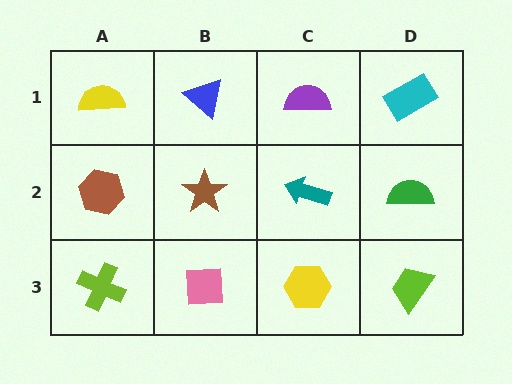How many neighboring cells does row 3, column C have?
3.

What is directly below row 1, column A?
A brown hexagon.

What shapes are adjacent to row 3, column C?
A teal arrow (row 2, column C), a pink square (row 3, column B), a lime trapezoid (row 3, column D).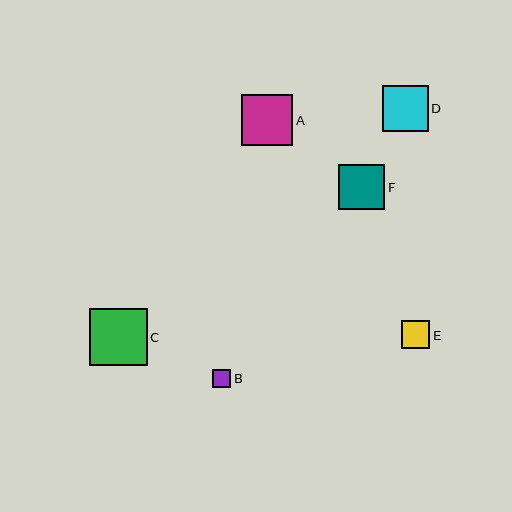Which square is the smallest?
Square B is the smallest with a size of approximately 19 pixels.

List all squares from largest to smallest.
From largest to smallest: C, A, D, F, E, B.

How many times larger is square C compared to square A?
Square C is approximately 1.1 times the size of square A.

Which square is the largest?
Square C is the largest with a size of approximately 57 pixels.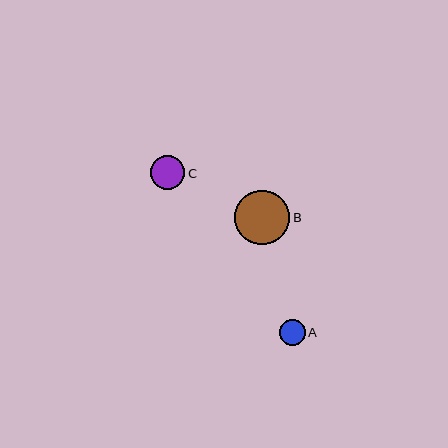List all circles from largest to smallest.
From largest to smallest: B, C, A.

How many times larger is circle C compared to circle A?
Circle C is approximately 1.3 times the size of circle A.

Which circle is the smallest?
Circle A is the smallest with a size of approximately 26 pixels.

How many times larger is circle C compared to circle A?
Circle C is approximately 1.3 times the size of circle A.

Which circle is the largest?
Circle B is the largest with a size of approximately 55 pixels.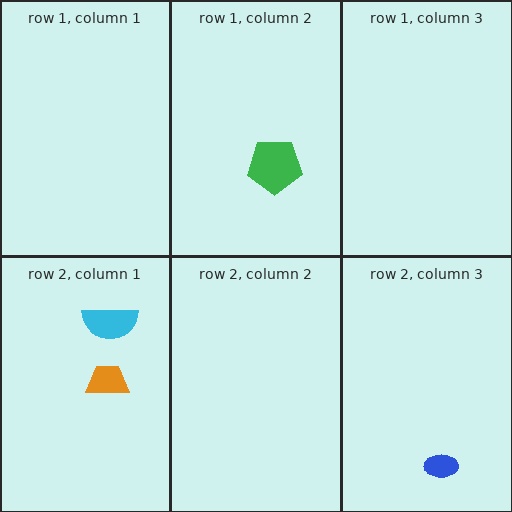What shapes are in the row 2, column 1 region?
The cyan semicircle, the orange trapezoid.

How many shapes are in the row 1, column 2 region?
1.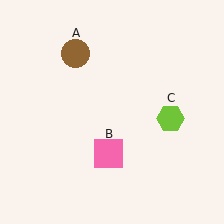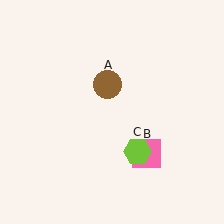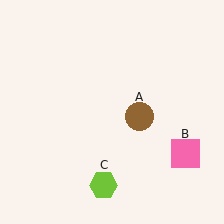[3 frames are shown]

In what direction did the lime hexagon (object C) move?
The lime hexagon (object C) moved down and to the left.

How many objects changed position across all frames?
3 objects changed position: brown circle (object A), pink square (object B), lime hexagon (object C).